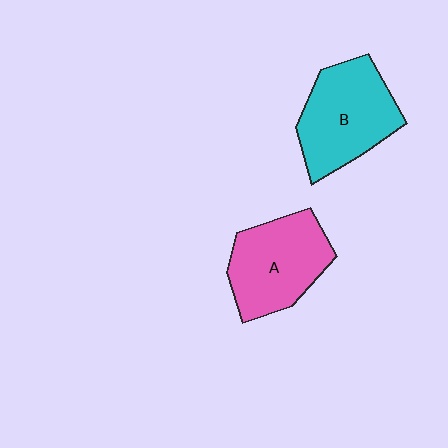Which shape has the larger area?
Shape B (cyan).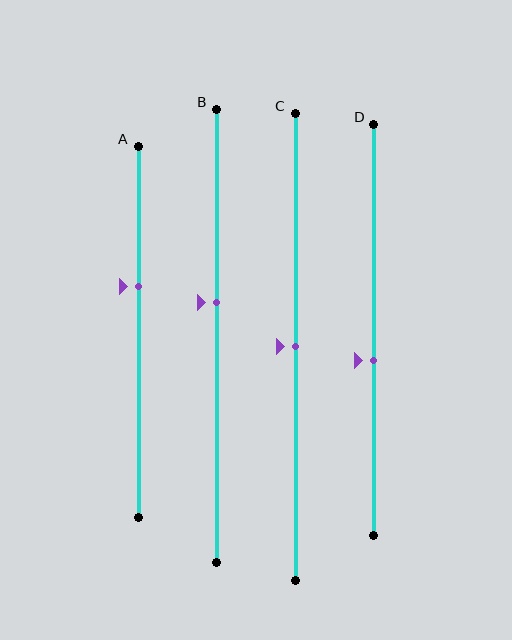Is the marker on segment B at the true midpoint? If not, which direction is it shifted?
No, the marker on segment B is shifted upward by about 7% of the segment length.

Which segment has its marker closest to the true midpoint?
Segment C has its marker closest to the true midpoint.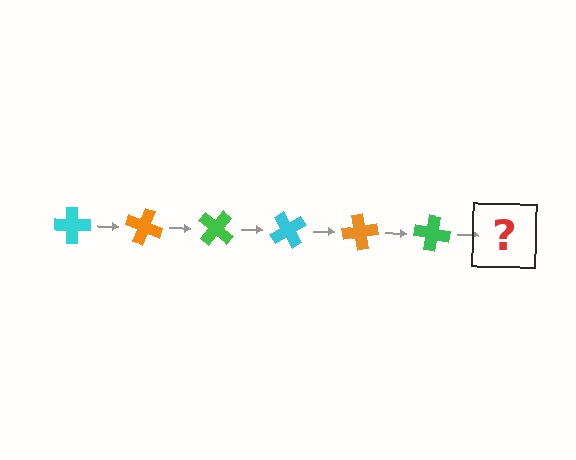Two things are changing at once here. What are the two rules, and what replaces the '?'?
The two rules are that it rotates 20 degrees each step and the color cycles through cyan, orange, and green. The '?' should be a cyan cross, rotated 120 degrees from the start.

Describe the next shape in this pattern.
It should be a cyan cross, rotated 120 degrees from the start.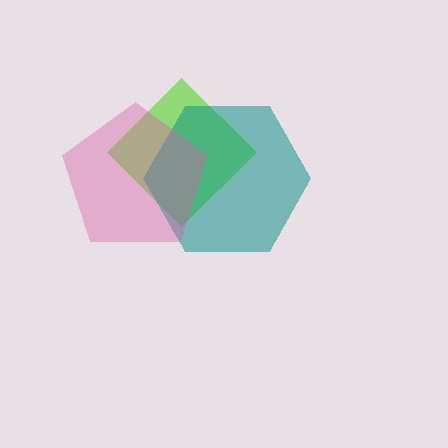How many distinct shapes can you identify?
There are 3 distinct shapes: a lime diamond, a teal hexagon, a pink pentagon.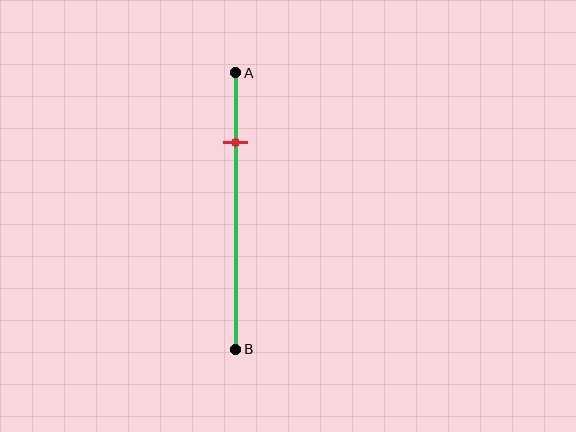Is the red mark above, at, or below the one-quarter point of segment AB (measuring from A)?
The red mark is approximately at the one-quarter point of segment AB.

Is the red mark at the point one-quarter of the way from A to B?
Yes, the mark is approximately at the one-quarter point.